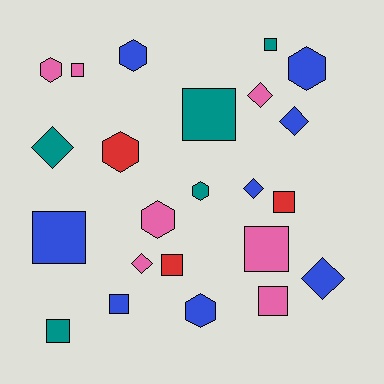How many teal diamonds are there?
There is 1 teal diamond.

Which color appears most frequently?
Blue, with 8 objects.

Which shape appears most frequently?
Square, with 10 objects.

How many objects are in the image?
There are 23 objects.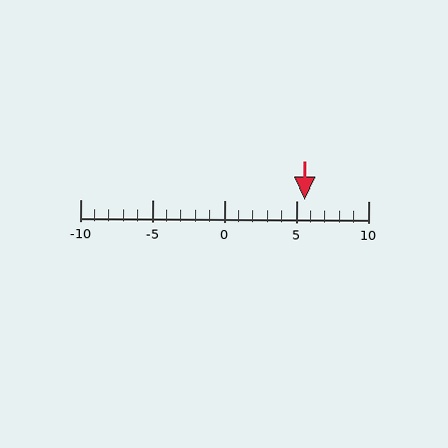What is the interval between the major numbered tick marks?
The major tick marks are spaced 5 units apart.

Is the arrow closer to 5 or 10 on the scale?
The arrow is closer to 5.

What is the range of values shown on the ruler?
The ruler shows values from -10 to 10.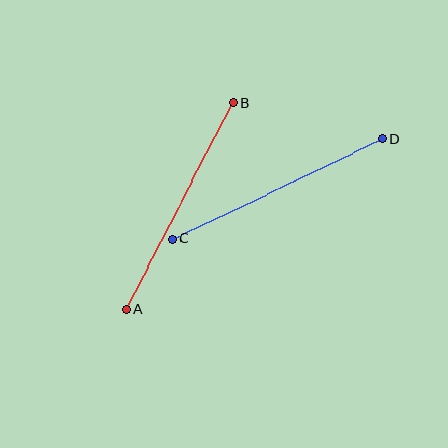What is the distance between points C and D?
The distance is approximately 232 pixels.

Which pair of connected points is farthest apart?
Points A and B are farthest apart.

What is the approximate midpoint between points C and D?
The midpoint is at approximately (278, 189) pixels.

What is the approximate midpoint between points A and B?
The midpoint is at approximately (180, 206) pixels.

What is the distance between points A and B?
The distance is approximately 232 pixels.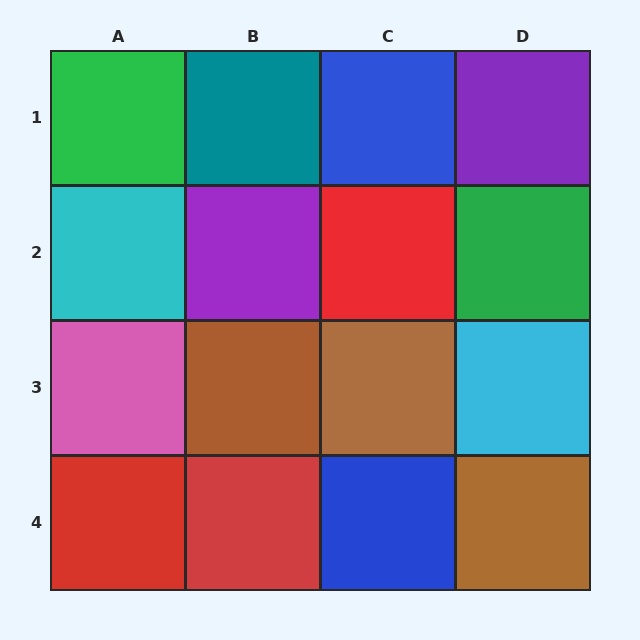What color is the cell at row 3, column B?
Brown.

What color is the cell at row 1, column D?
Purple.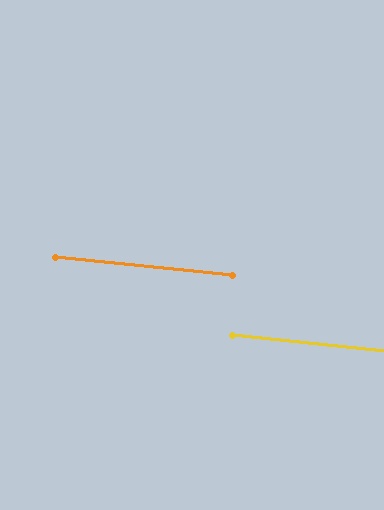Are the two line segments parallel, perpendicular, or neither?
Parallel — their directions differ by only 0.1°.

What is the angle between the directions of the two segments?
Approximately 0 degrees.